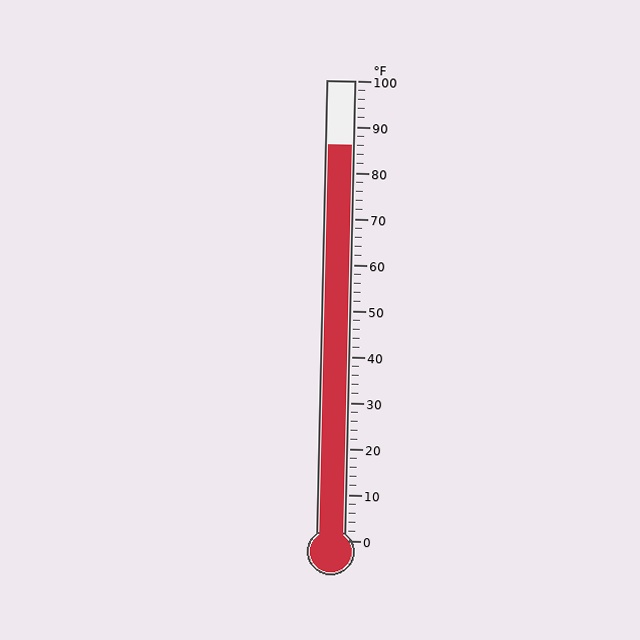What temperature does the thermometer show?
The thermometer shows approximately 86°F.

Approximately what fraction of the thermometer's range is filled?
The thermometer is filled to approximately 85% of its range.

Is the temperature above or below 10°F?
The temperature is above 10°F.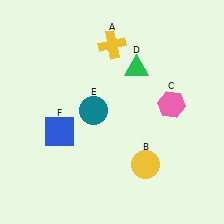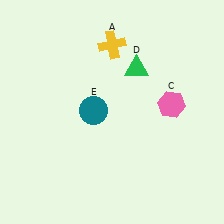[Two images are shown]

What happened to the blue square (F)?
The blue square (F) was removed in Image 2. It was in the bottom-left area of Image 1.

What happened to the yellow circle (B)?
The yellow circle (B) was removed in Image 2. It was in the bottom-right area of Image 1.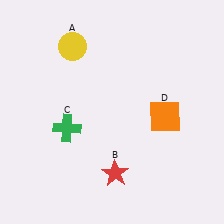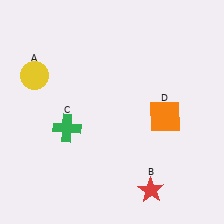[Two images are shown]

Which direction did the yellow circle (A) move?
The yellow circle (A) moved left.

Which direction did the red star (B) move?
The red star (B) moved right.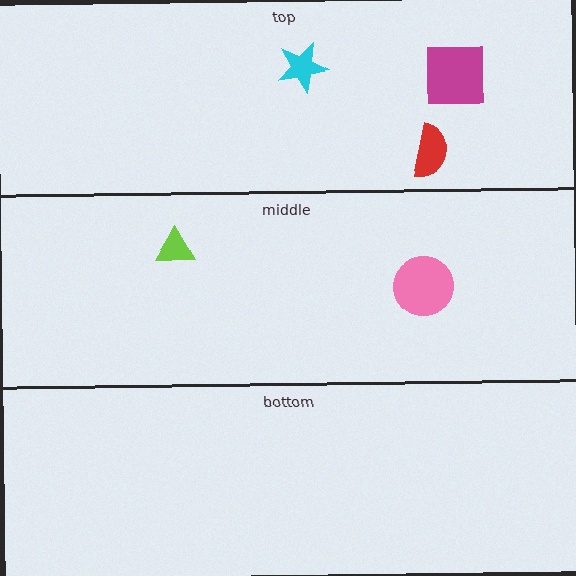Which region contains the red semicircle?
The top region.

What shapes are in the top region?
The cyan star, the red semicircle, the magenta square.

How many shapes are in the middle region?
2.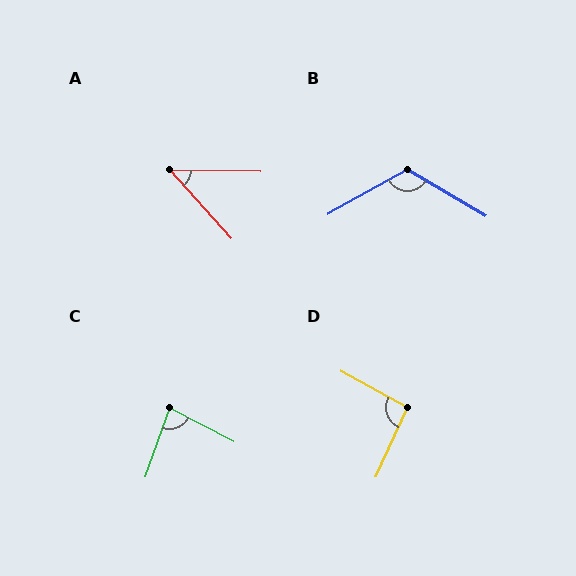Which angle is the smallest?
A, at approximately 47 degrees.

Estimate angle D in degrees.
Approximately 94 degrees.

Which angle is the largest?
B, at approximately 120 degrees.